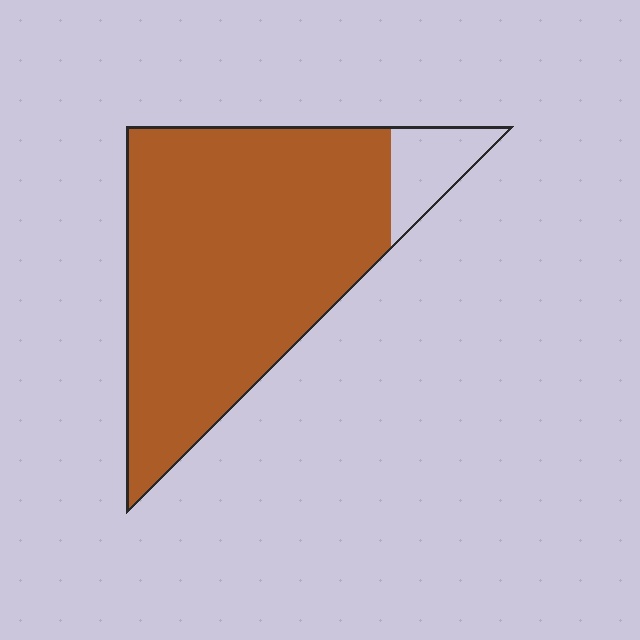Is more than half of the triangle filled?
Yes.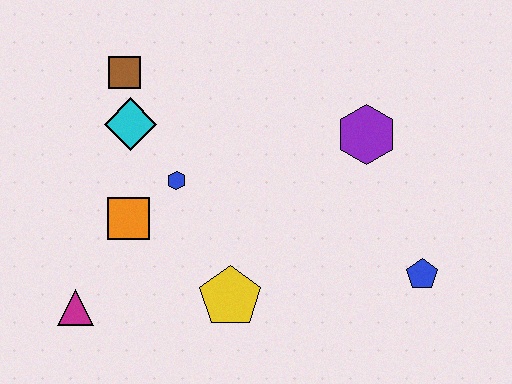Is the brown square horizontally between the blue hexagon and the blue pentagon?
No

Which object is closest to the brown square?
The cyan diamond is closest to the brown square.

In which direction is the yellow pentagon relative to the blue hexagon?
The yellow pentagon is below the blue hexagon.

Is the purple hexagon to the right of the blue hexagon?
Yes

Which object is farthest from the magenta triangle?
The blue pentagon is farthest from the magenta triangle.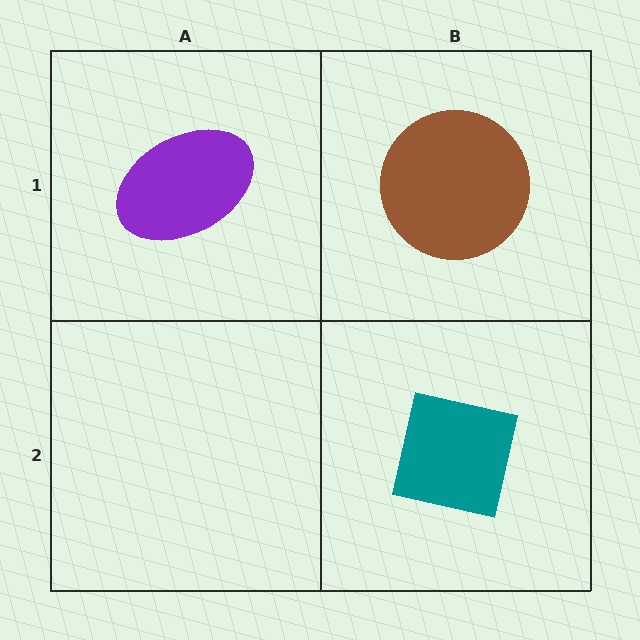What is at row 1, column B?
A brown circle.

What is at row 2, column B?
A teal square.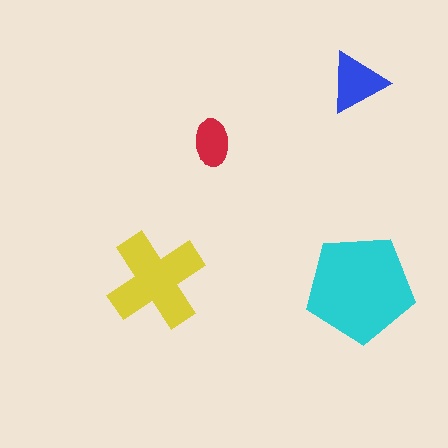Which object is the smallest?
The red ellipse.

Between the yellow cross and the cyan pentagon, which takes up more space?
The cyan pentagon.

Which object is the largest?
The cyan pentagon.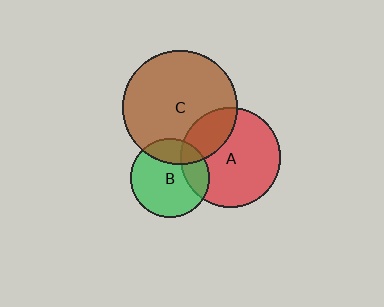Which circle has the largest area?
Circle C (brown).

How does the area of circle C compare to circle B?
Approximately 2.1 times.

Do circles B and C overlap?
Yes.